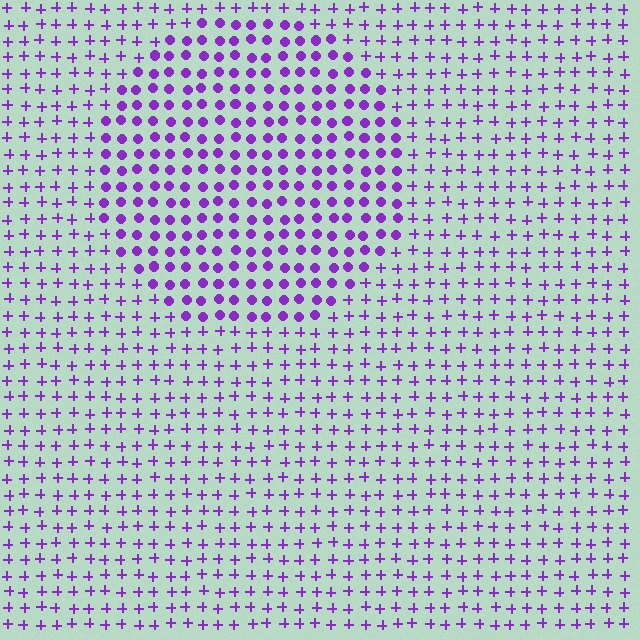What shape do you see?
I see a circle.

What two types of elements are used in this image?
The image uses circles inside the circle region and plus signs outside it.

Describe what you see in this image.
The image is filled with small purple elements arranged in a uniform grid. A circle-shaped region contains circles, while the surrounding area contains plus signs. The boundary is defined purely by the change in element shape.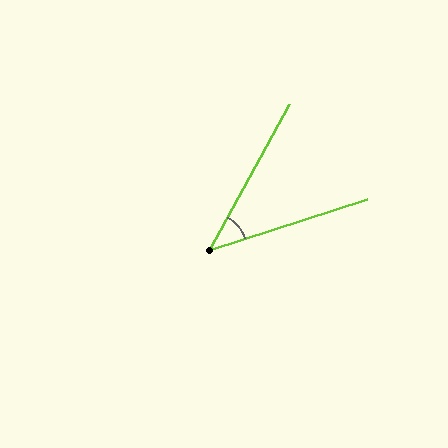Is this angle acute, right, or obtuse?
It is acute.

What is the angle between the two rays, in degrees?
Approximately 43 degrees.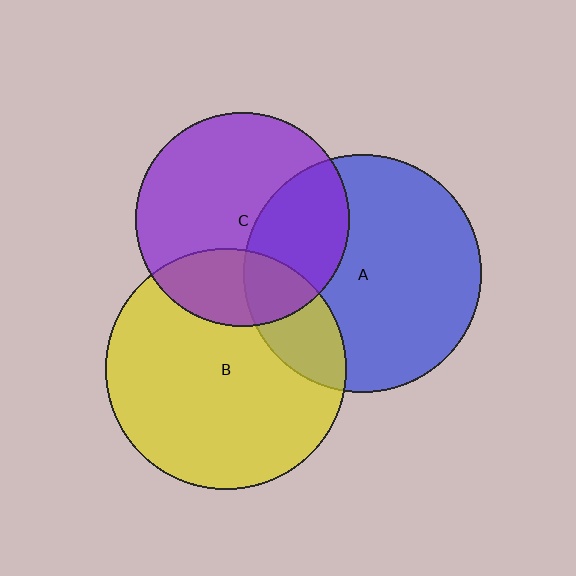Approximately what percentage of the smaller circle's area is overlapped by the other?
Approximately 35%.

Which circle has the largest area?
Circle B (yellow).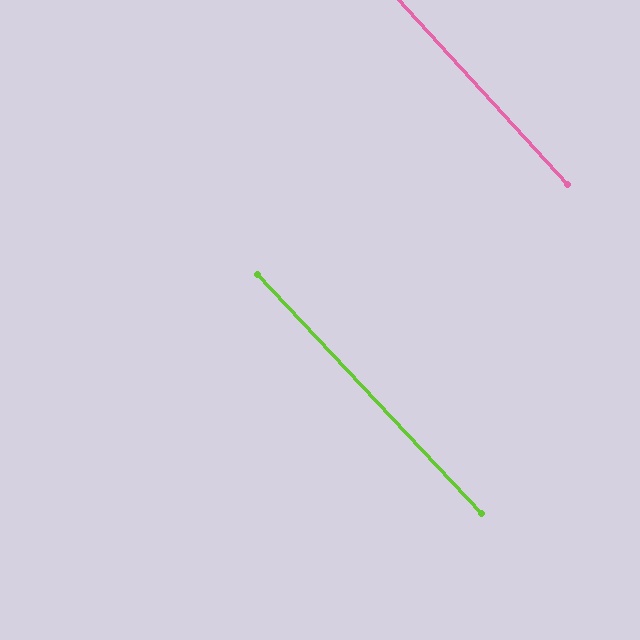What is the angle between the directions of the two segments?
Approximately 1 degree.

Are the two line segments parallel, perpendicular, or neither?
Parallel — their directions differ by only 0.9°.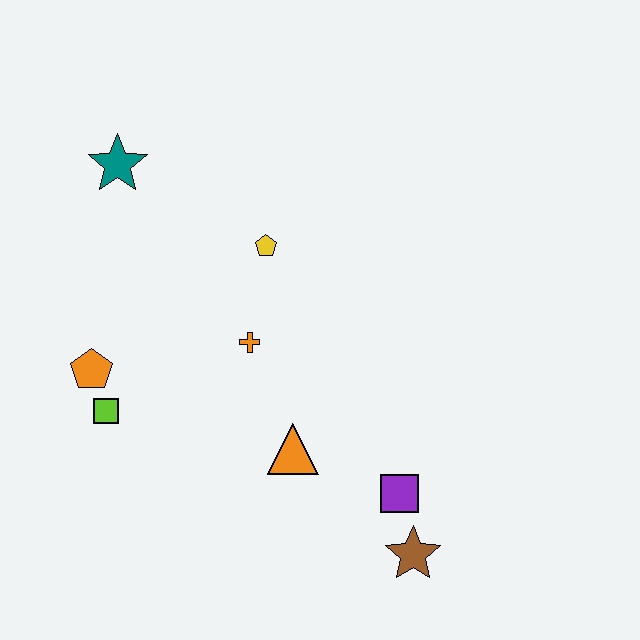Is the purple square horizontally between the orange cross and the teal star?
No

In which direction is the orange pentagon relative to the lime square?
The orange pentagon is above the lime square.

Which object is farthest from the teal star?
The brown star is farthest from the teal star.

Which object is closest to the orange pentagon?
The lime square is closest to the orange pentagon.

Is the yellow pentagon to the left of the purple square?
Yes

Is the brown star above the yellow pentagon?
No